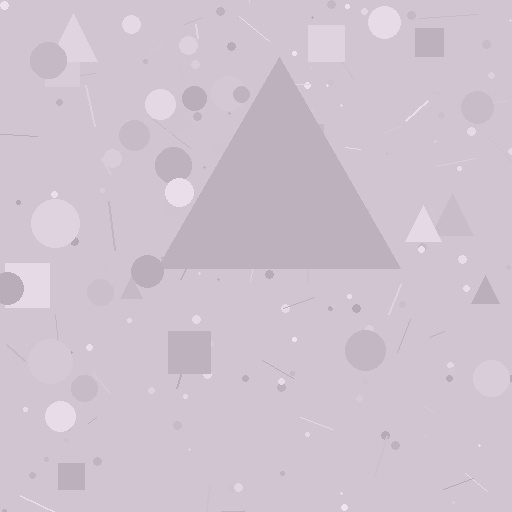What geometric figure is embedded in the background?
A triangle is embedded in the background.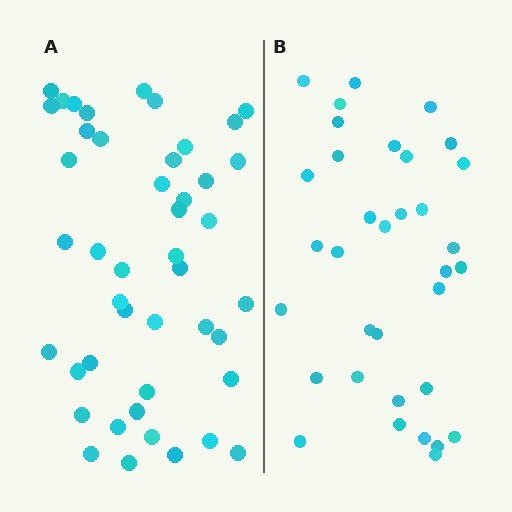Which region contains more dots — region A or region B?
Region A (the left region) has more dots.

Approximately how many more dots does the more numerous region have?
Region A has roughly 12 or so more dots than region B.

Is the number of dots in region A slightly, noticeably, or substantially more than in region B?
Region A has noticeably more, but not dramatically so. The ratio is roughly 1.3 to 1.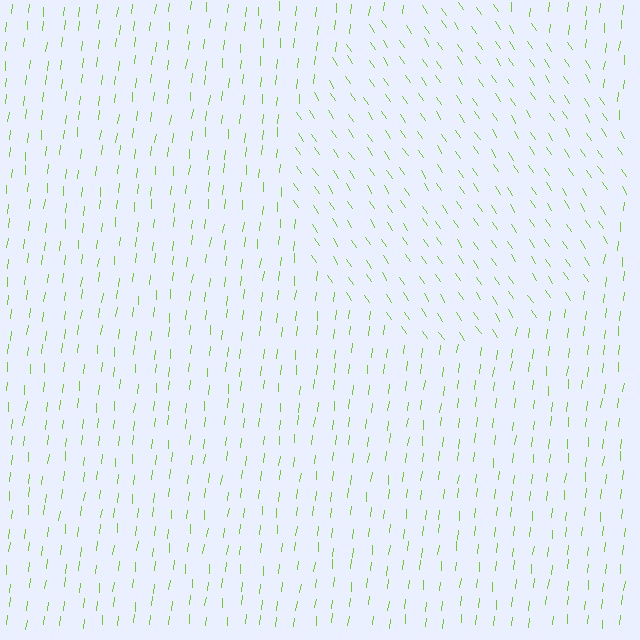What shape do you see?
I see a circle.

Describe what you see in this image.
The image is filled with small lime line segments. A circle region in the image has lines oriented differently from the surrounding lines, creating a visible texture boundary.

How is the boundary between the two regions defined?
The boundary is defined purely by a change in line orientation (approximately 40 degrees difference). All lines are the same color and thickness.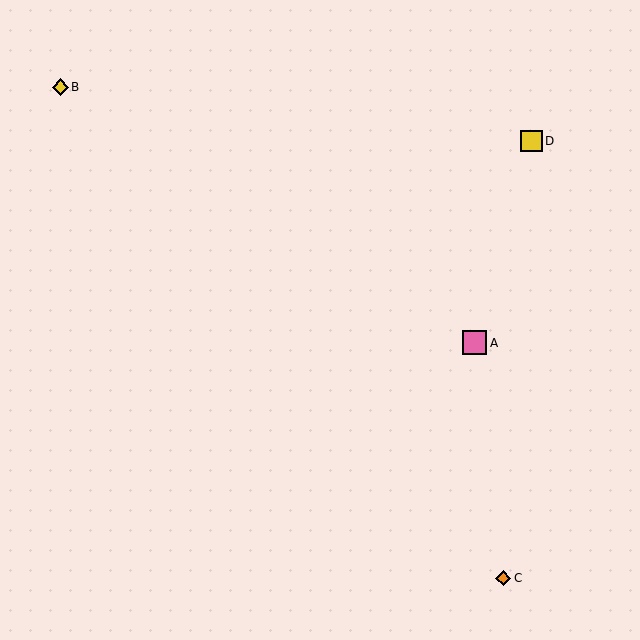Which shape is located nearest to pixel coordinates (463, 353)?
The pink square (labeled A) at (475, 343) is nearest to that location.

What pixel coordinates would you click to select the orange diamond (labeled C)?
Click at (503, 578) to select the orange diamond C.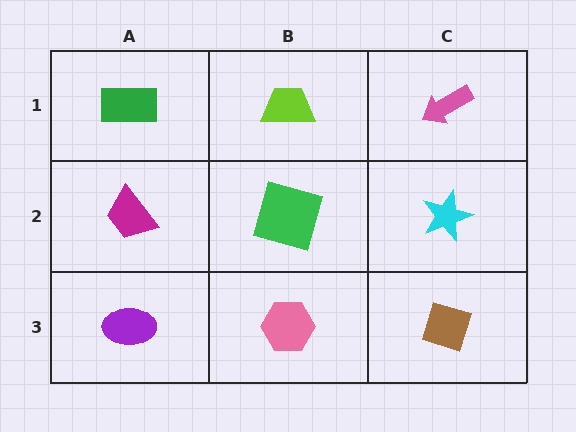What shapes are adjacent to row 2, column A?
A green rectangle (row 1, column A), a purple ellipse (row 3, column A), a green square (row 2, column B).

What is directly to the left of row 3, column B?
A purple ellipse.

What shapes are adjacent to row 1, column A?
A magenta trapezoid (row 2, column A), a lime trapezoid (row 1, column B).